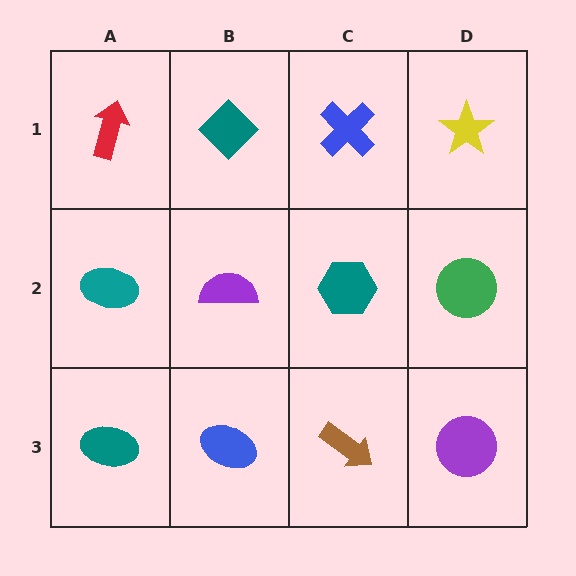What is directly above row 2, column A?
A red arrow.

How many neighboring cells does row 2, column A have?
3.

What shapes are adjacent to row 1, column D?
A green circle (row 2, column D), a blue cross (row 1, column C).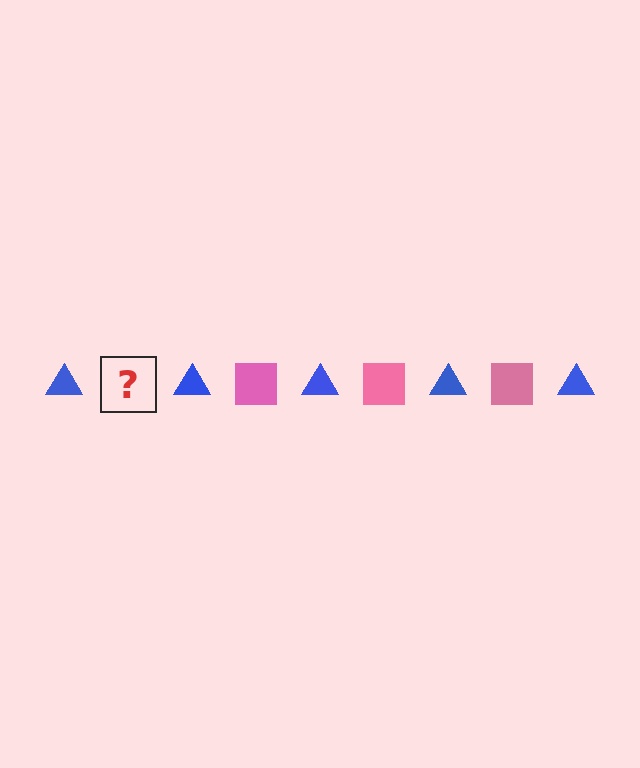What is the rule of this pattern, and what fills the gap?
The rule is that the pattern alternates between blue triangle and pink square. The gap should be filled with a pink square.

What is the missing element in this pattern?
The missing element is a pink square.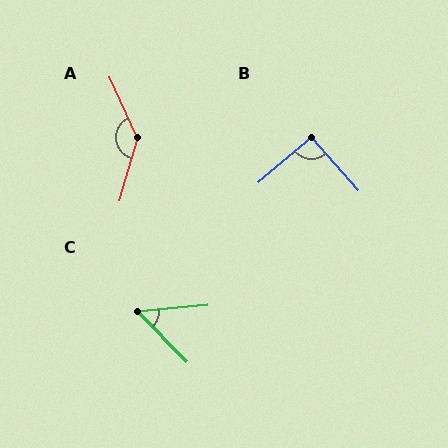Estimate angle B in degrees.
Approximately 91 degrees.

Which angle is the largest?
A, at approximately 140 degrees.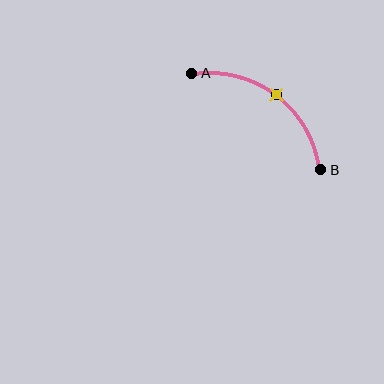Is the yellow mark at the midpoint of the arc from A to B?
Yes. The yellow mark lies on the arc at equal arc-length from both A and B — it is the arc midpoint.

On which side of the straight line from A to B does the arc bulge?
The arc bulges above and to the right of the straight line connecting A and B.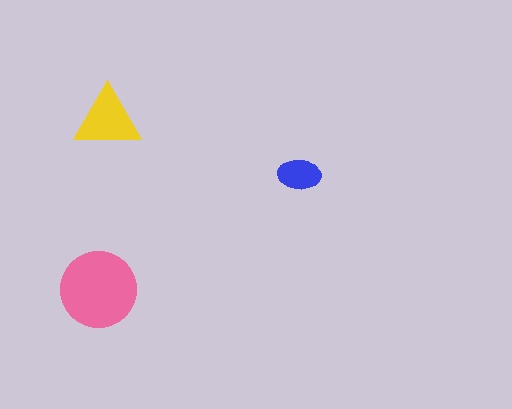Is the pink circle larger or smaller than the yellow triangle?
Larger.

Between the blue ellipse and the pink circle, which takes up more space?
The pink circle.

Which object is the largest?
The pink circle.